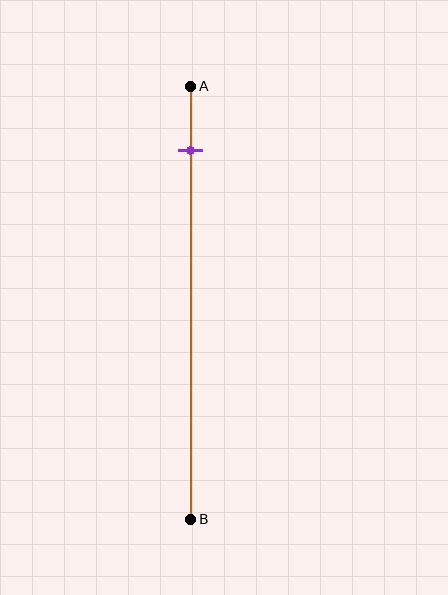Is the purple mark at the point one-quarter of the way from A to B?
No, the mark is at about 15% from A, not at the 25% one-quarter point.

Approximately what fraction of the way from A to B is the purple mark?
The purple mark is approximately 15% of the way from A to B.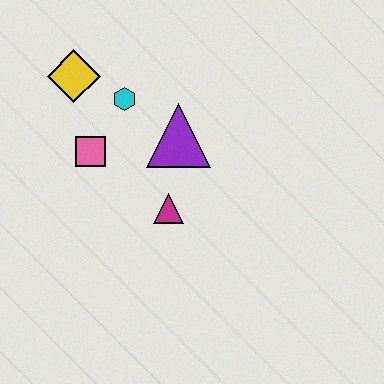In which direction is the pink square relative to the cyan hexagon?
The pink square is below the cyan hexagon.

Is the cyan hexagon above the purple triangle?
Yes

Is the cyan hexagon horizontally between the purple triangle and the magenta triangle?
No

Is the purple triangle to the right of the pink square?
Yes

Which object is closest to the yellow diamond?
The cyan hexagon is closest to the yellow diamond.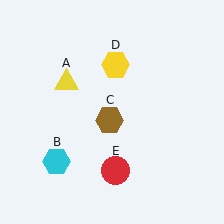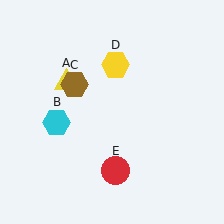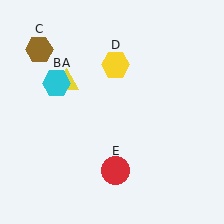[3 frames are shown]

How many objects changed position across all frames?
2 objects changed position: cyan hexagon (object B), brown hexagon (object C).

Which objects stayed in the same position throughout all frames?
Yellow triangle (object A) and yellow hexagon (object D) and red circle (object E) remained stationary.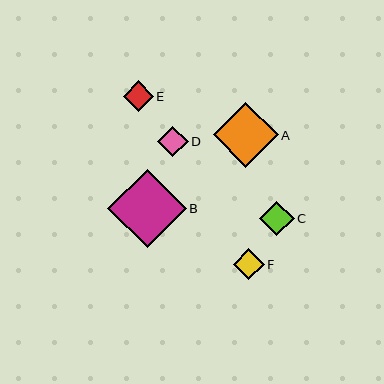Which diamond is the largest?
Diamond B is the largest with a size of approximately 79 pixels.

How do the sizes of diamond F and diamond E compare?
Diamond F and diamond E are approximately the same size.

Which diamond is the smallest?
Diamond D is the smallest with a size of approximately 30 pixels.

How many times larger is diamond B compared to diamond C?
Diamond B is approximately 2.3 times the size of diamond C.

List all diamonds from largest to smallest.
From largest to smallest: B, A, C, F, E, D.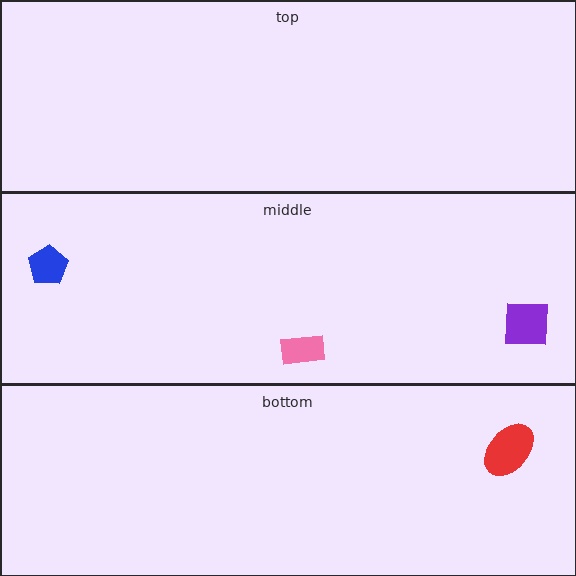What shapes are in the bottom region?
The red ellipse.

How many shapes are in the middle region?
3.